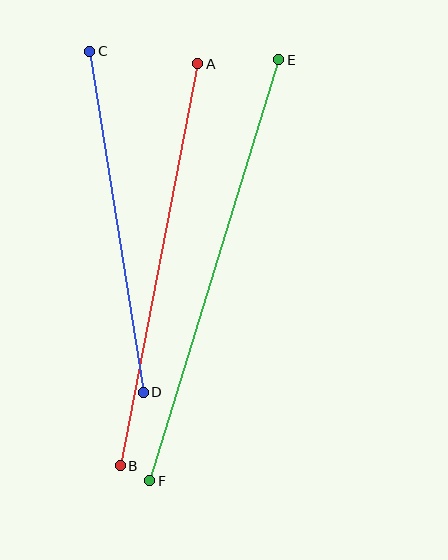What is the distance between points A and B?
The distance is approximately 409 pixels.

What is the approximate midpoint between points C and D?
The midpoint is at approximately (116, 222) pixels.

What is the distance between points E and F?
The distance is approximately 440 pixels.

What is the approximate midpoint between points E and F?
The midpoint is at approximately (214, 270) pixels.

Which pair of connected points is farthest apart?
Points E and F are farthest apart.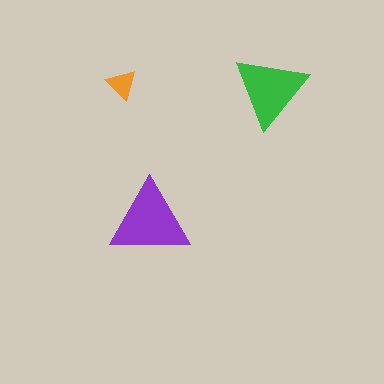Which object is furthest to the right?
The green triangle is rightmost.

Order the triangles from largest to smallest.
the purple one, the green one, the orange one.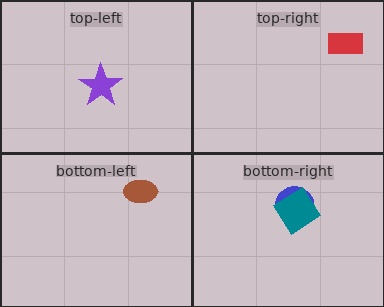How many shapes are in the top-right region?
1.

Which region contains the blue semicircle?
The bottom-right region.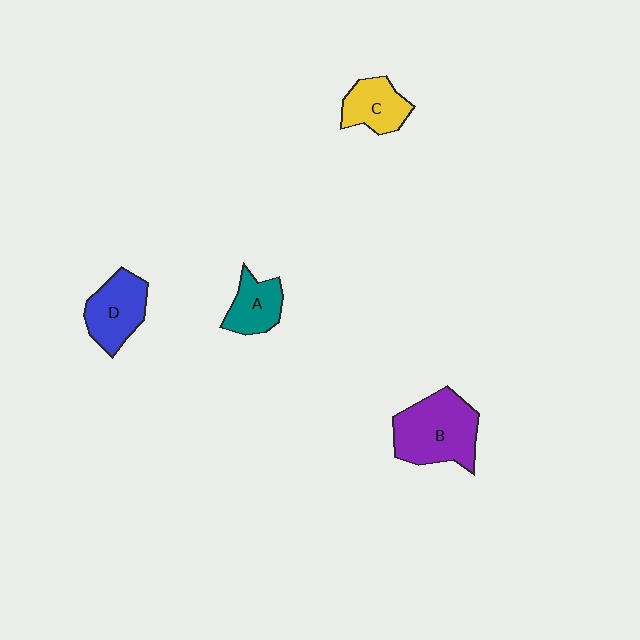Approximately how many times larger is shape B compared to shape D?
Approximately 1.5 times.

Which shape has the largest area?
Shape B (purple).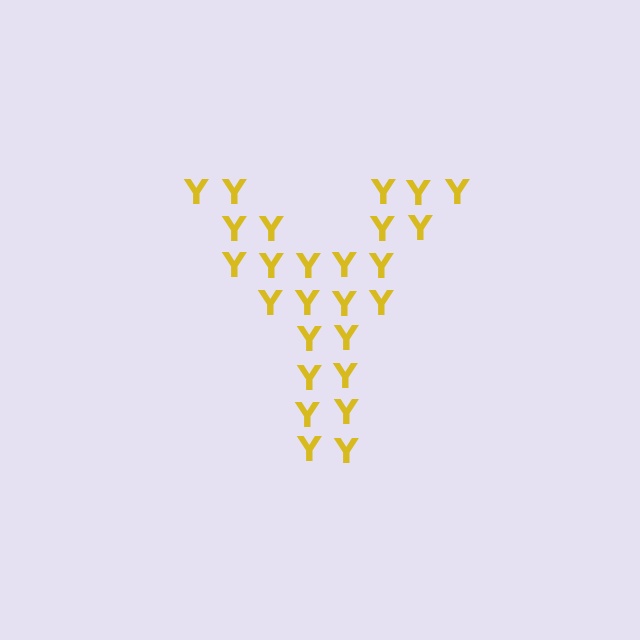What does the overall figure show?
The overall figure shows the letter Y.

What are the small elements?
The small elements are letter Y's.